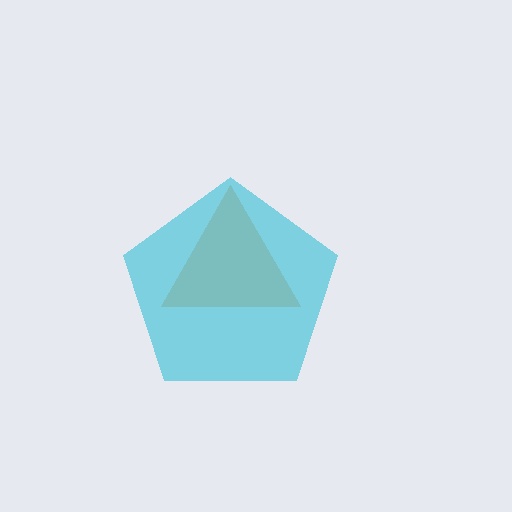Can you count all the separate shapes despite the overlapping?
Yes, there are 2 separate shapes.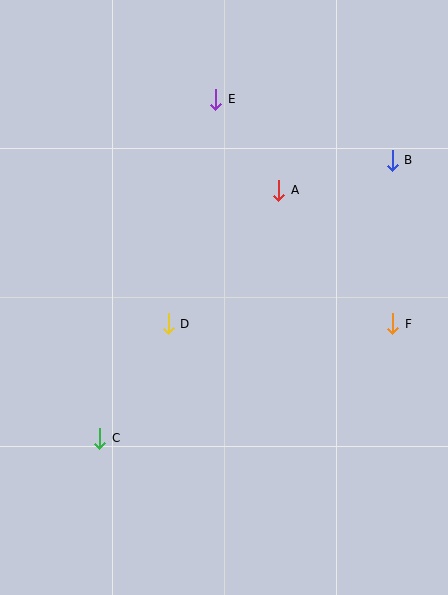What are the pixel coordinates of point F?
Point F is at (393, 324).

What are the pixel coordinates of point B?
Point B is at (392, 160).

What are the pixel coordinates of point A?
Point A is at (279, 190).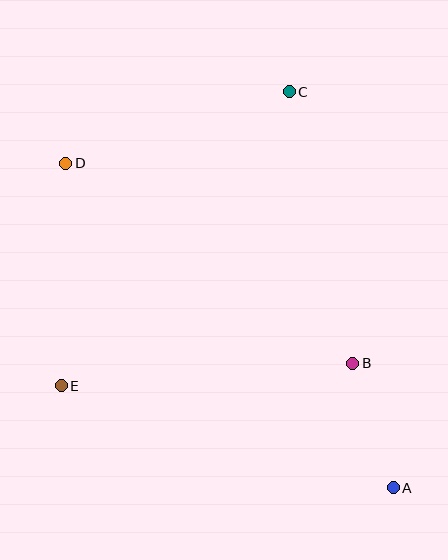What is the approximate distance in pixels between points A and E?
The distance between A and E is approximately 347 pixels.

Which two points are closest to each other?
Points A and B are closest to each other.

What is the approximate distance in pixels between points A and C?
The distance between A and C is approximately 409 pixels.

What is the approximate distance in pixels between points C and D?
The distance between C and D is approximately 235 pixels.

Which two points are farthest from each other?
Points A and D are farthest from each other.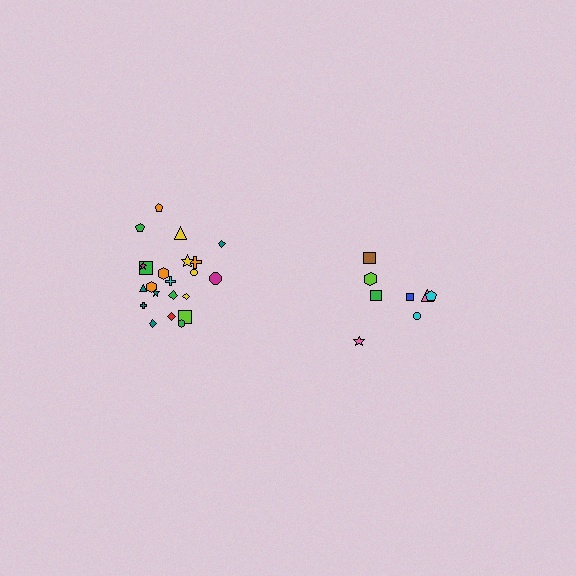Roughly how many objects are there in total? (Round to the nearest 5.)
Roughly 30 objects in total.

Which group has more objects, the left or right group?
The left group.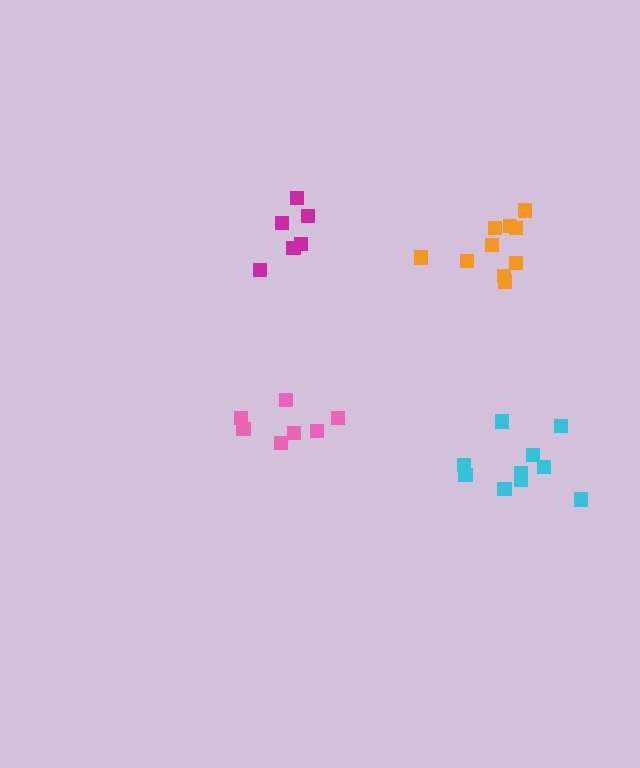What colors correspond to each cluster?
The clusters are colored: magenta, cyan, pink, orange.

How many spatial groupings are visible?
There are 4 spatial groupings.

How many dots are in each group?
Group 1: 6 dots, Group 2: 10 dots, Group 3: 7 dots, Group 4: 10 dots (33 total).